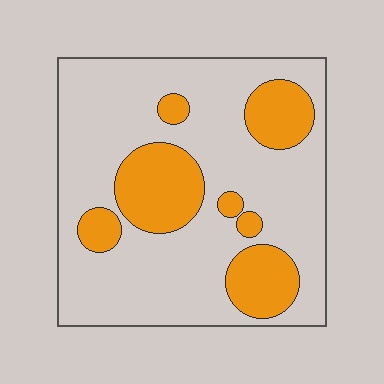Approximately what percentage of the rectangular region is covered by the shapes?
Approximately 25%.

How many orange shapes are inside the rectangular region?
7.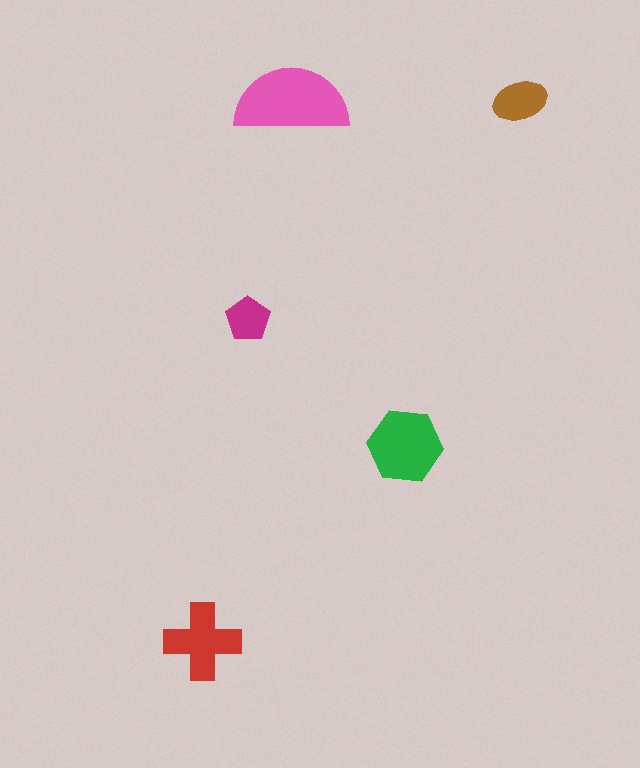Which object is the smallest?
The magenta pentagon.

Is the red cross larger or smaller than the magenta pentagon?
Larger.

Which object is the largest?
The pink semicircle.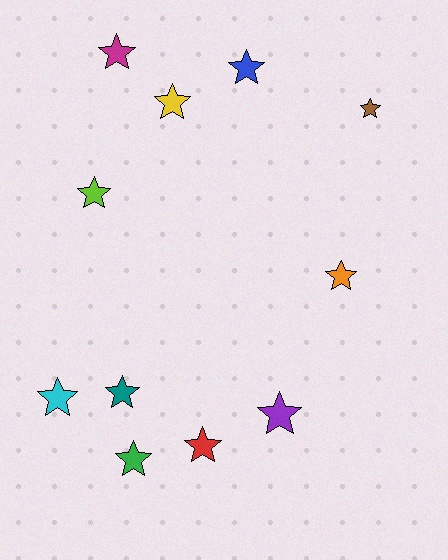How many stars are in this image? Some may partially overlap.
There are 11 stars.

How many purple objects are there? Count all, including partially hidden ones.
There is 1 purple object.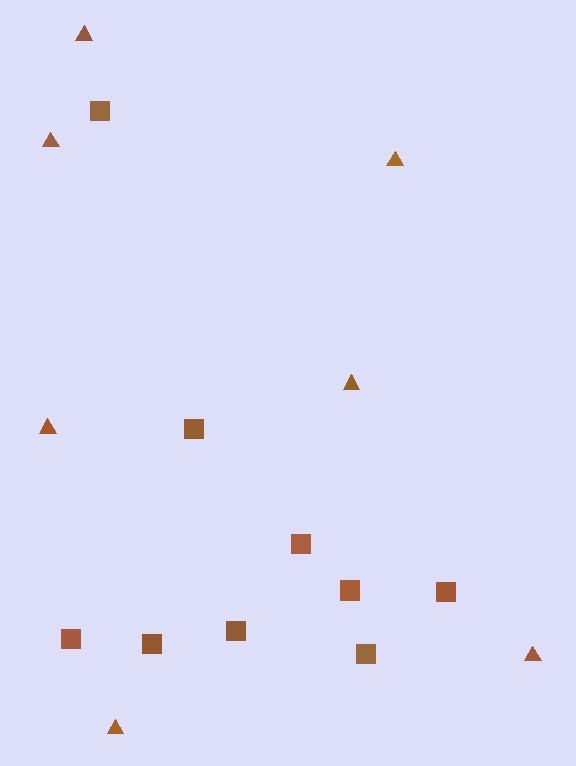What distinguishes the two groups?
There are 2 groups: one group of squares (9) and one group of triangles (7).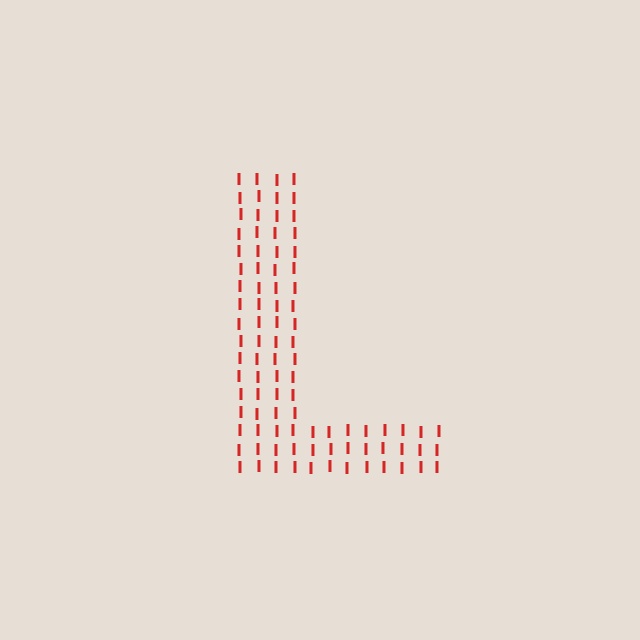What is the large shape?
The large shape is the letter L.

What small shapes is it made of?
It is made of small letter I's.